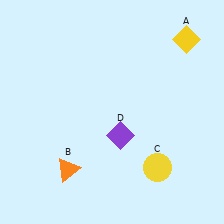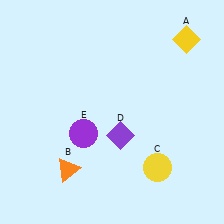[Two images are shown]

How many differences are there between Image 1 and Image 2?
There is 1 difference between the two images.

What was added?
A purple circle (E) was added in Image 2.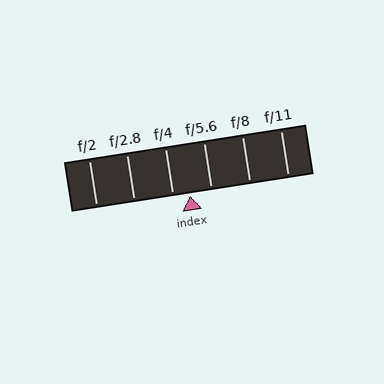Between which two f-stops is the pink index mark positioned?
The index mark is between f/4 and f/5.6.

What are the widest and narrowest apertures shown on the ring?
The widest aperture shown is f/2 and the narrowest is f/11.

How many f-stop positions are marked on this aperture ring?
There are 6 f-stop positions marked.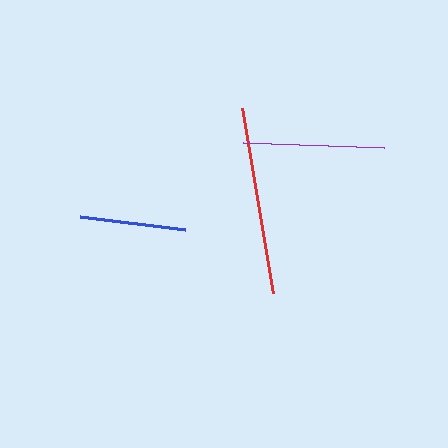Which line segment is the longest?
The red line is the longest at approximately 187 pixels.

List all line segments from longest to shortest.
From longest to shortest: red, purple, blue.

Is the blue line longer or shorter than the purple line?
The purple line is longer than the blue line.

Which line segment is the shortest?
The blue line is the shortest at approximately 106 pixels.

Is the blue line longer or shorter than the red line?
The red line is longer than the blue line.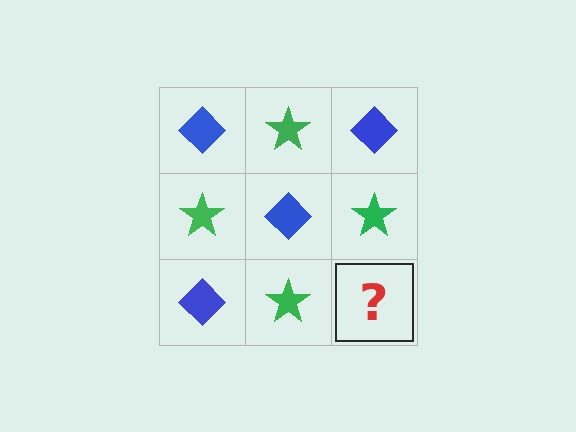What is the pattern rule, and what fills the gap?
The rule is that it alternates blue diamond and green star in a checkerboard pattern. The gap should be filled with a blue diamond.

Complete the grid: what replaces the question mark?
The question mark should be replaced with a blue diamond.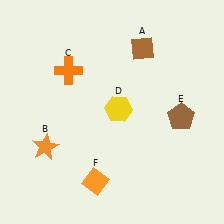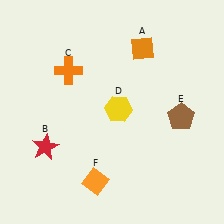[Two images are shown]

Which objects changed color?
A changed from brown to orange. B changed from orange to red.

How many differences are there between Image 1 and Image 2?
There are 2 differences between the two images.